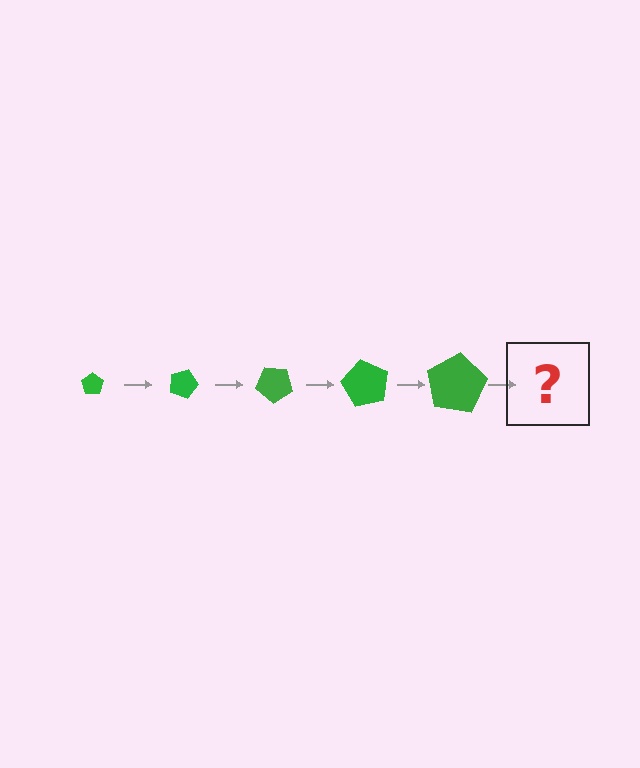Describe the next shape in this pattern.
It should be a pentagon, larger than the previous one and rotated 100 degrees from the start.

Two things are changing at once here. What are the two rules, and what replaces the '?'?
The two rules are that the pentagon grows larger each step and it rotates 20 degrees each step. The '?' should be a pentagon, larger than the previous one and rotated 100 degrees from the start.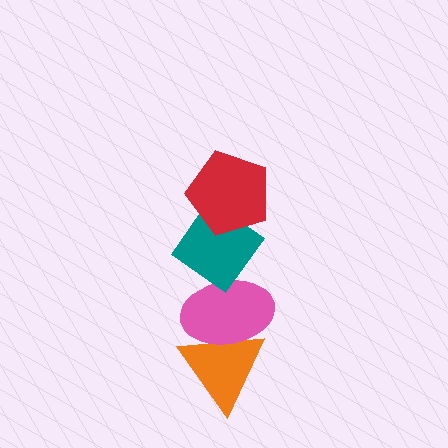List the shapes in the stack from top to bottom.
From top to bottom: the red pentagon, the teal diamond, the pink ellipse, the orange triangle.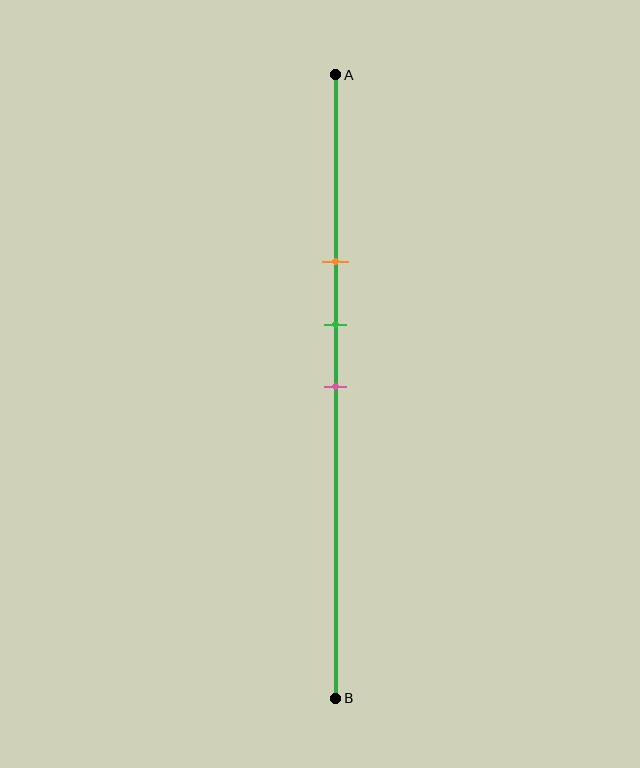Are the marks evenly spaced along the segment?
Yes, the marks are approximately evenly spaced.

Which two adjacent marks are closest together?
The green and pink marks are the closest adjacent pair.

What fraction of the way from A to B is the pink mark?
The pink mark is approximately 50% (0.5) of the way from A to B.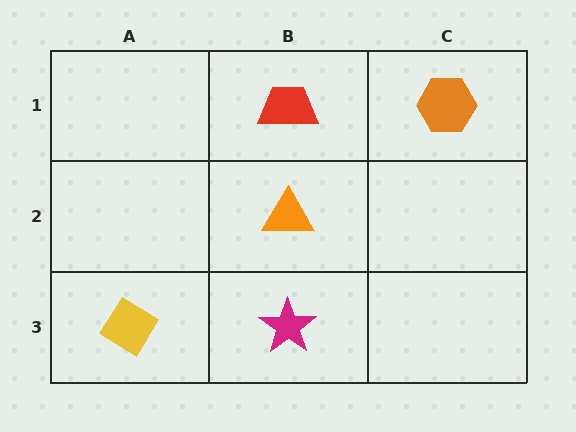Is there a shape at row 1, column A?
No, that cell is empty.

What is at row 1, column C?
An orange hexagon.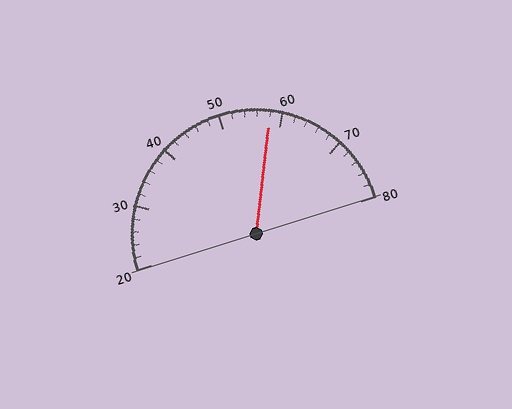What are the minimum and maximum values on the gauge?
The gauge ranges from 20 to 80.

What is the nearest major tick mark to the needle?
The nearest major tick mark is 60.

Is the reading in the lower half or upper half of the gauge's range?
The reading is in the upper half of the range (20 to 80).